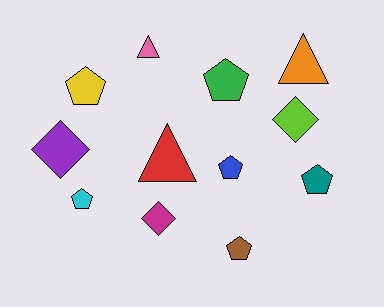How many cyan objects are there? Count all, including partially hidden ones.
There is 1 cyan object.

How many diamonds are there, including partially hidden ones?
There are 3 diamonds.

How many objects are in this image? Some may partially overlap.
There are 12 objects.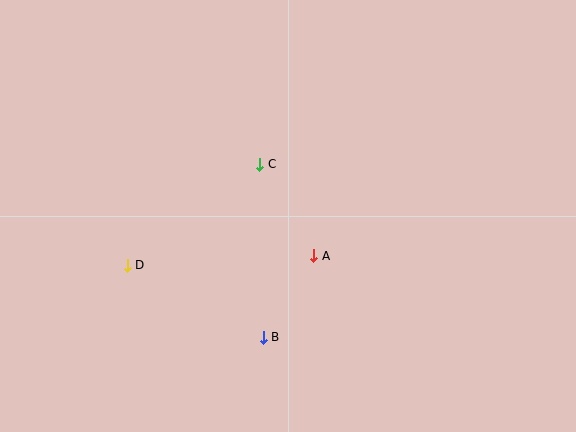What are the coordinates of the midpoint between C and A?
The midpoint between C and A is at (287, 210).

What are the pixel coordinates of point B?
Point B is at (263, 337).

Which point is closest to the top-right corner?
Point C is closest to the top-right corner.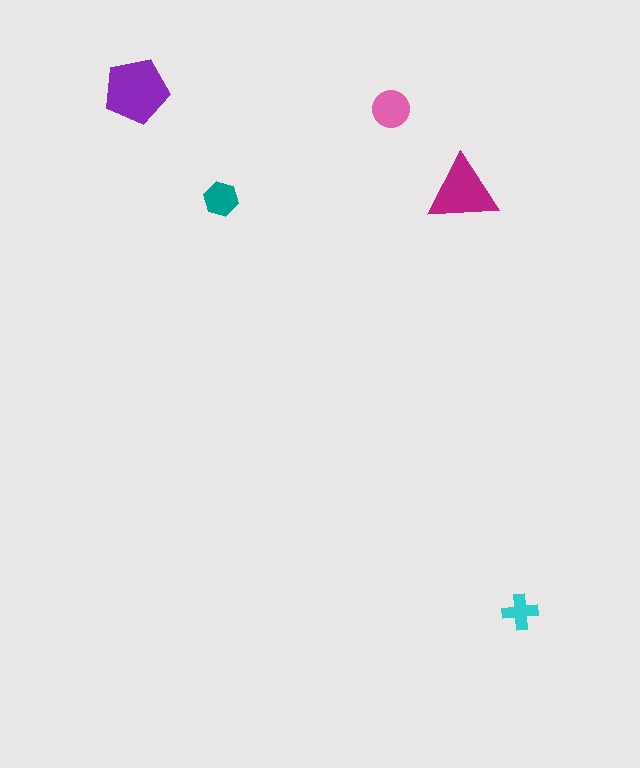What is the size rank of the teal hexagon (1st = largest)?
4th.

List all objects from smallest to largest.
The cyan cross, the teal hexagon, the pink circle, the magenta triangle, the purple pentagon.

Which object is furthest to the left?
The purple pentagon is leftmost.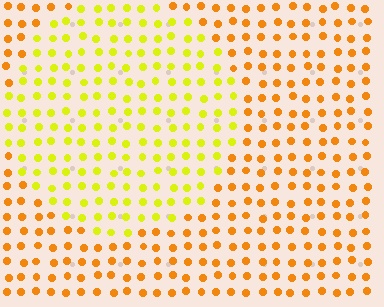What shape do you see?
I see a circle.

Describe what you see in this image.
The image is filled with small orange elements in a uniform arrangement. A circle-shaped region is visible where the elements are tinted to a slightly different hue, forming a subtle color boundary.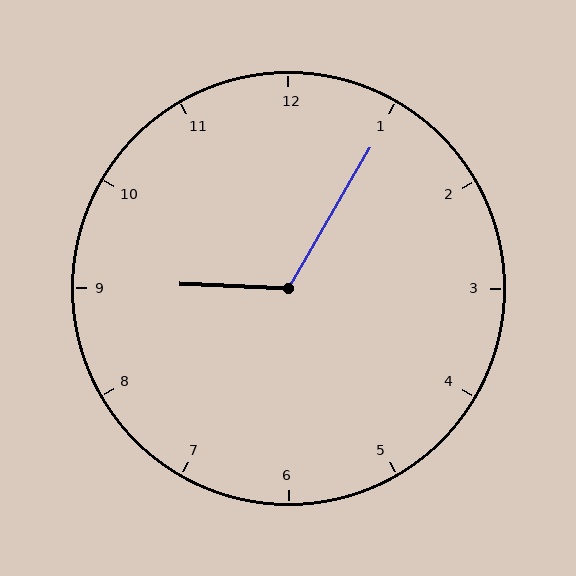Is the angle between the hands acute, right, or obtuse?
It is obtuse.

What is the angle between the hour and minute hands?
Approximately 118 degrees.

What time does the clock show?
9:05.